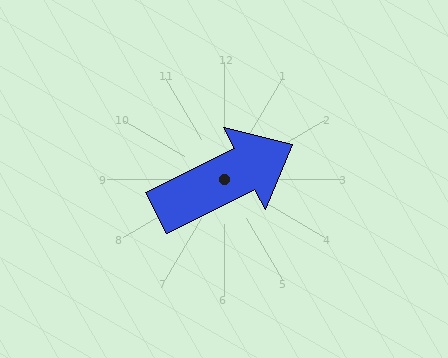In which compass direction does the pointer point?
Northeast.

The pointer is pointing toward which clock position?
Roughly 2 o'clock.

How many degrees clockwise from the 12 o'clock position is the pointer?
Approximately 63 degrees.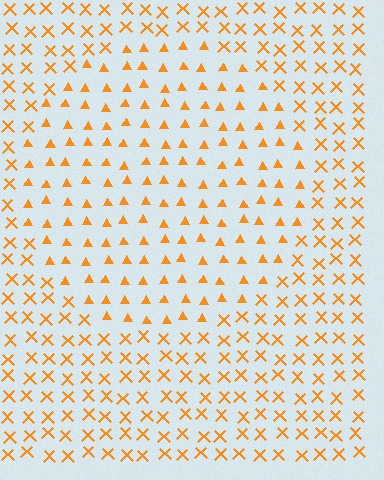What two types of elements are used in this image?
The image uses triangles inside the circle region and X marks outside it.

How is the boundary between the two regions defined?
The boundary is defined by a change in element shape: triangles inside vs. X marks outside. All elements share the same color and spacing.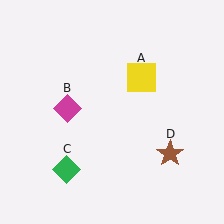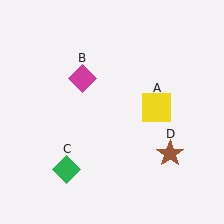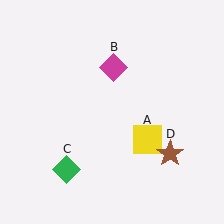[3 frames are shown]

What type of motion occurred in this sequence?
The yellow square (object A), magenta diamond (object B) rotated clockwise around the center of the scene.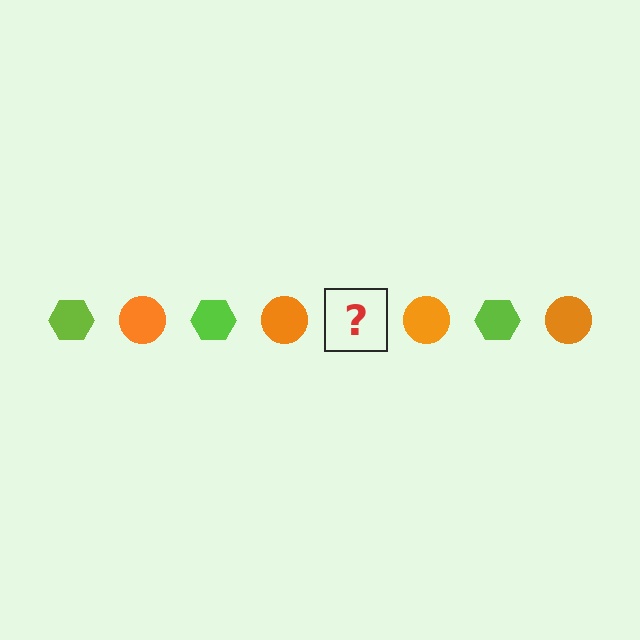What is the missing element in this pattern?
The missing element is a lime hexagon.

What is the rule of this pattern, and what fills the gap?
The rule is that the pattern alternates between lime hexagon and orange circle. The gap should be filled with a lime hexagon.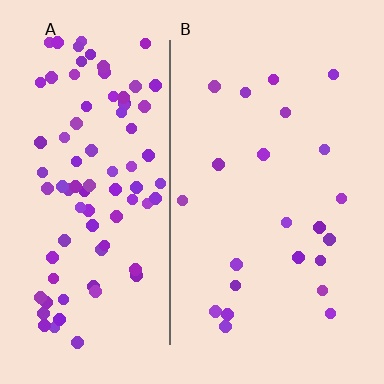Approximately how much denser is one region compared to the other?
Approximately 3.9× — region A over region B.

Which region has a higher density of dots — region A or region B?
A (the left).